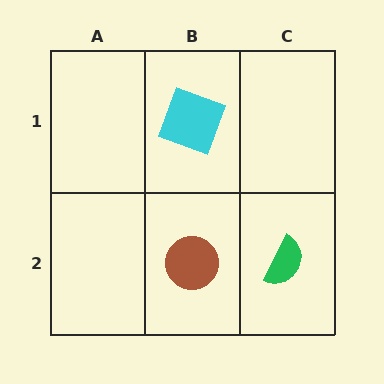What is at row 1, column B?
A cyan square.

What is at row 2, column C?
A green semicircle.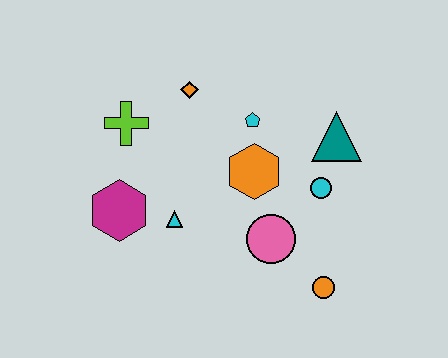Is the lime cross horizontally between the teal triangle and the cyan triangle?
No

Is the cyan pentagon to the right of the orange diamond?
Yes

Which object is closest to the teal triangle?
The cyan circle is closest to the teal triangle.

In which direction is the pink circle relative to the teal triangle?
The pink circle is below the teal triangle.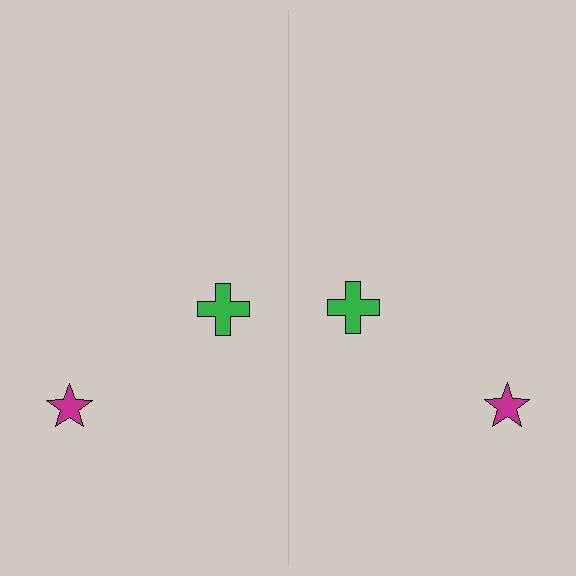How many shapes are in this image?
There are 4 shapes in this image.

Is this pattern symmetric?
Yes, this pattern has bilateral (reflection) symmetry.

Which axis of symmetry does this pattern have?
The pattern has a vertical axis of symmetry running through the center of the image.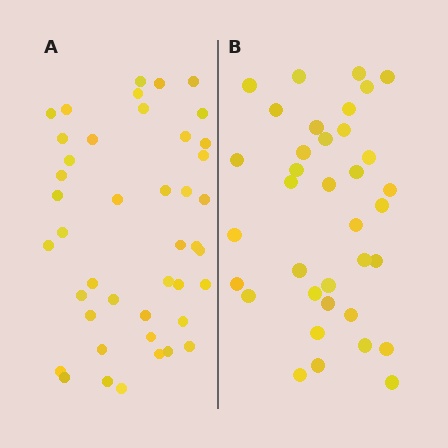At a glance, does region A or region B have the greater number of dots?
Region A (the left region) has more dots.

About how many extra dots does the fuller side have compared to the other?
Region A has roughly 8 or so more dots than region B.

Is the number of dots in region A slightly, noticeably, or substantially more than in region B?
Region A has only slightly more — the two regions are fairly close. The ratio is roughly 1.2 to 1.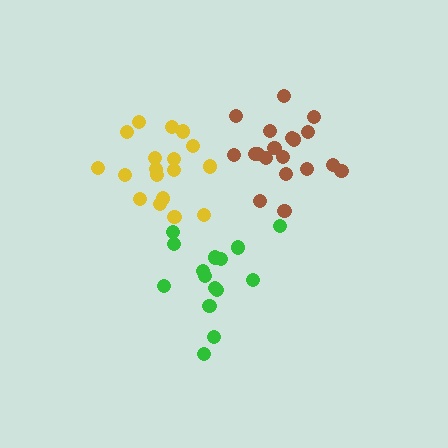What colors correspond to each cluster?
The clusters are colored: green, yellow, brown.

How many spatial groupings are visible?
There are 3 spatial groupings.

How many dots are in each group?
Group 1: 16 dots, Group 2: 18 dots, Group 3: 19 dots (53 total).